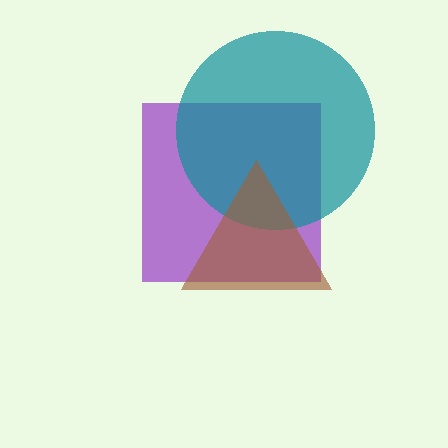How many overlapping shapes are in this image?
There are 3 overlapping shapes in the image.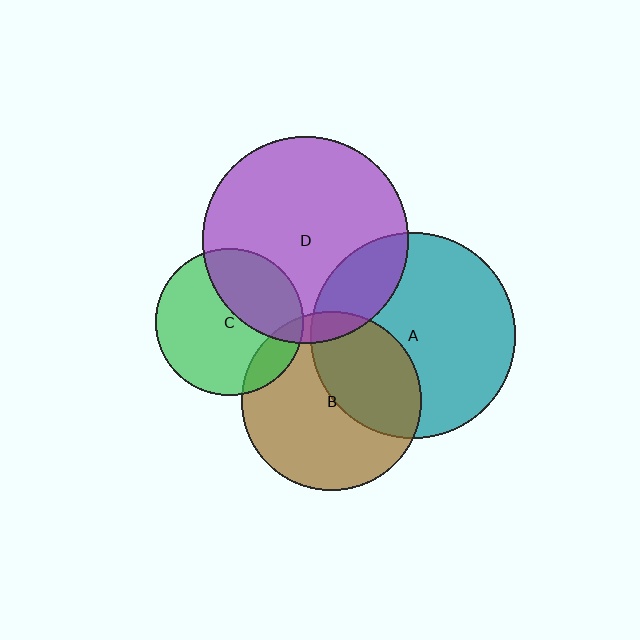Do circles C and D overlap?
Yes.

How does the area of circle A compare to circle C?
Approximately 1.9 times.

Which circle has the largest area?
Circle D (purple).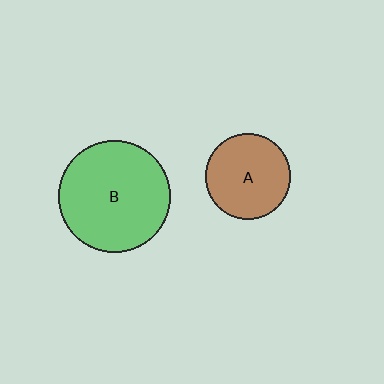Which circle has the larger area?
Circle B (green).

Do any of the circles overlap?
No, none of the circles overlap.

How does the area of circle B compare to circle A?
Approximately 1.7 times.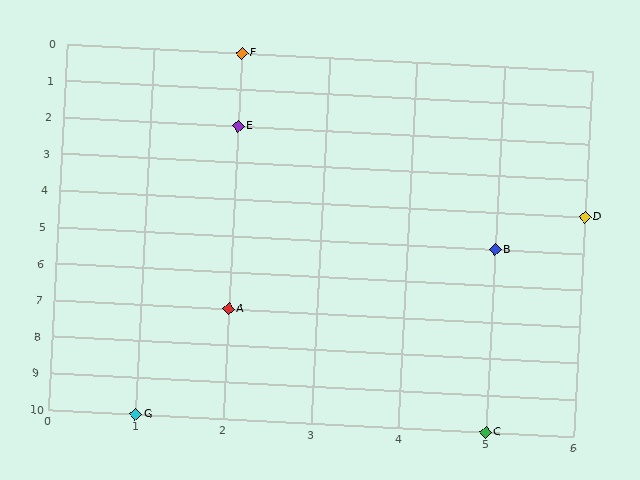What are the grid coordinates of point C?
Point C is at grid coordinates (5, 10).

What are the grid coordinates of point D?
Point D is at grid coordinates (6, 4).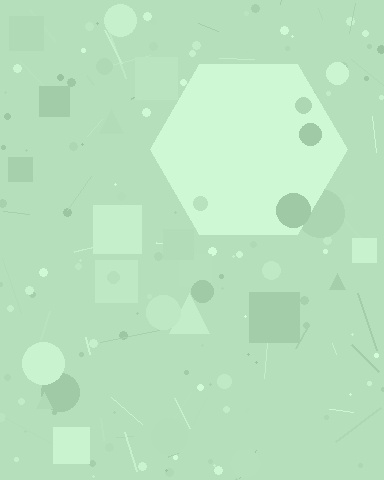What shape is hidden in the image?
A hexagon is hidden in the image.